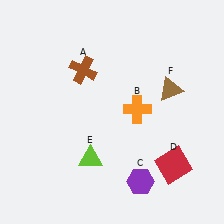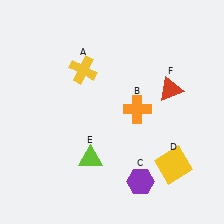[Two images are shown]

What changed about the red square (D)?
In Image 1, D is red. In Image 2, it changed to yellow.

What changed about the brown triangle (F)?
In Image 1, F is brown. In Image 2, it changed to red.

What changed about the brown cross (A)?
In Image 1, A is brown. In Image 2, it changed to yellow.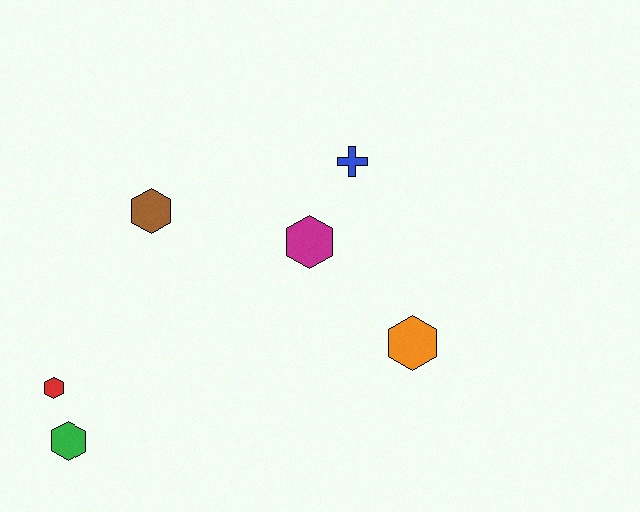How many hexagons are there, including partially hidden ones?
There are 5 hexagons.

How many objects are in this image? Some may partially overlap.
There are 6 objects.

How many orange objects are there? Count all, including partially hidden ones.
There is 1 orange object.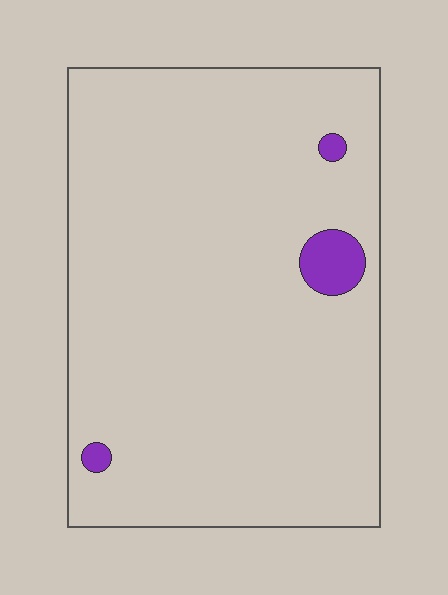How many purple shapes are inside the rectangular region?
3.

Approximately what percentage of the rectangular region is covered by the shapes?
Approximately 5%.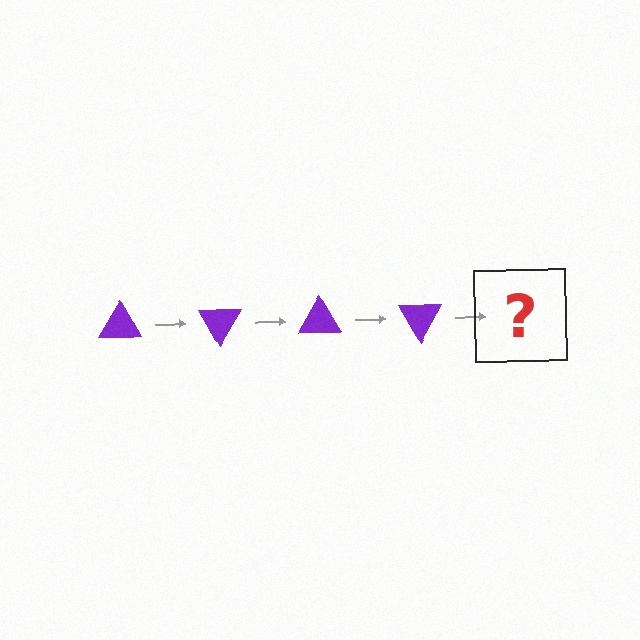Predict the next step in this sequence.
The next step is a purple triangle rotated 240 degrees.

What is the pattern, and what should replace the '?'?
The pattern is that the triangle rotates 60 degrees each step. The '?' should be a purple triangle rotated 240 degrees.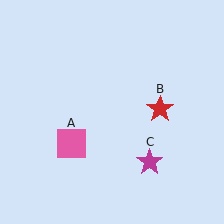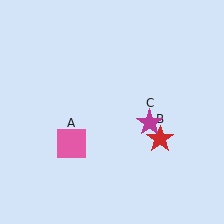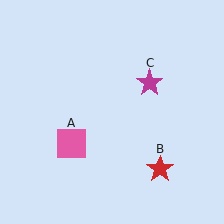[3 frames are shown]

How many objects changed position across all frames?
2 objects changed position: red star (object B), magenta star (object C).